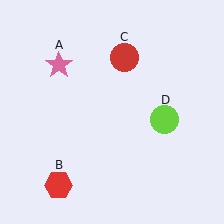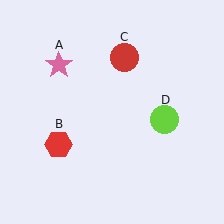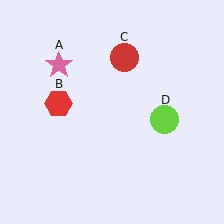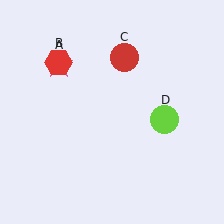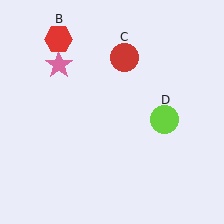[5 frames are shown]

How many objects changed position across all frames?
1 object changed position: red hexagon (object B).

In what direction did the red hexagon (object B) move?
The red hexagon (object B) moved up.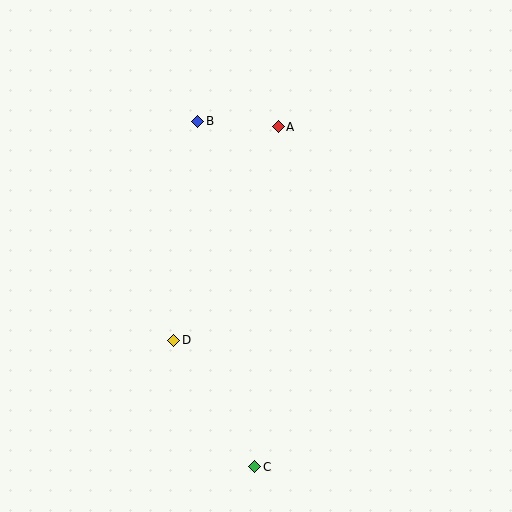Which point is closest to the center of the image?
Point D at (174, 340) is closest to the center.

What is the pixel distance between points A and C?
The distance between A and C is 341 pixels.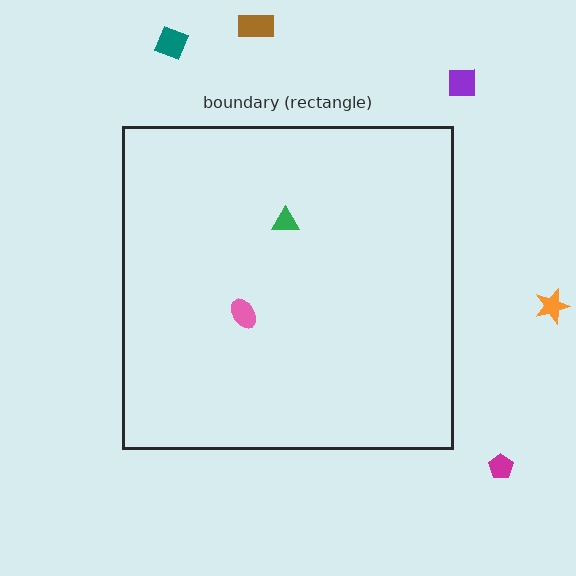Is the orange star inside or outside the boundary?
Outside.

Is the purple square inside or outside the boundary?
Outside.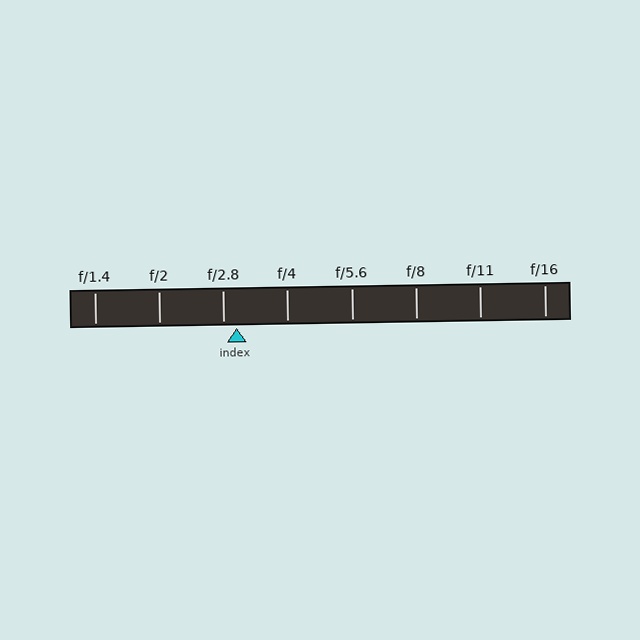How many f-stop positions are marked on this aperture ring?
There are 8 f-stop positions marked.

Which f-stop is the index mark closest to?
The index mark is closest to f/2.8.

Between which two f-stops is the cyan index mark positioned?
The index mark is between f/2.8 and f/4.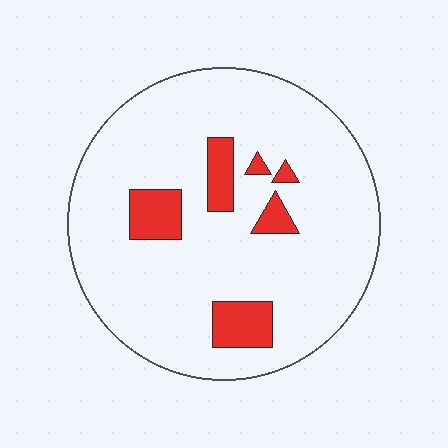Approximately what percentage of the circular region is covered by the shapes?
Approximately 10%.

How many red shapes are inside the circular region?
6.